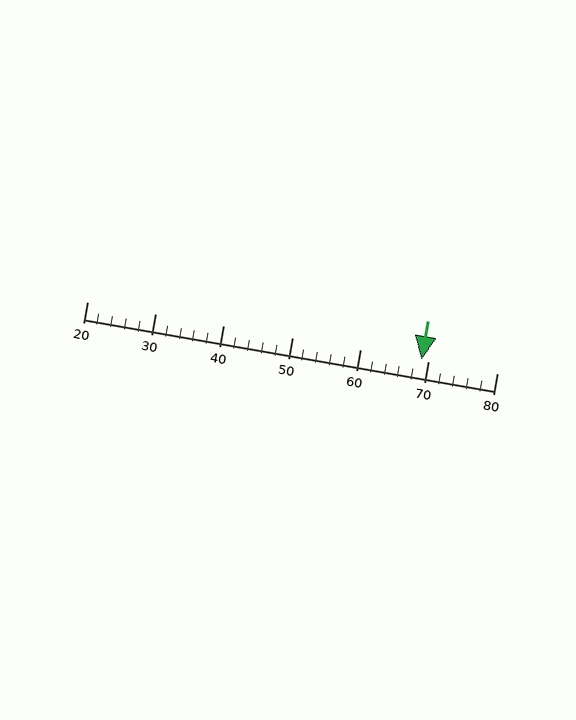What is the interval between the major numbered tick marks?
The major tick marks are spaced 10 units apart.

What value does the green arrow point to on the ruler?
The green arrow points to approximately 69.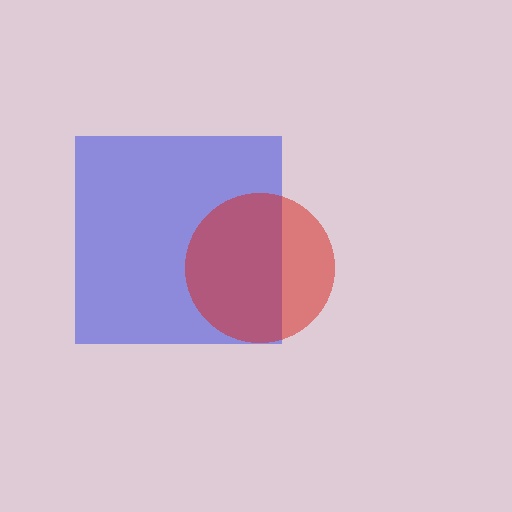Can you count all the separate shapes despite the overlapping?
Yes, there are 2 separate shapes.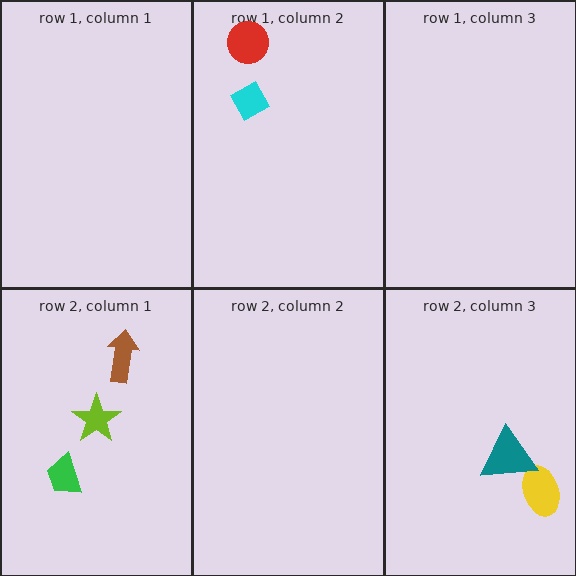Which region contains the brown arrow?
The row 2, column 1 region.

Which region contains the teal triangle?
The row 2, column 3 region.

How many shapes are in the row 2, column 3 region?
2.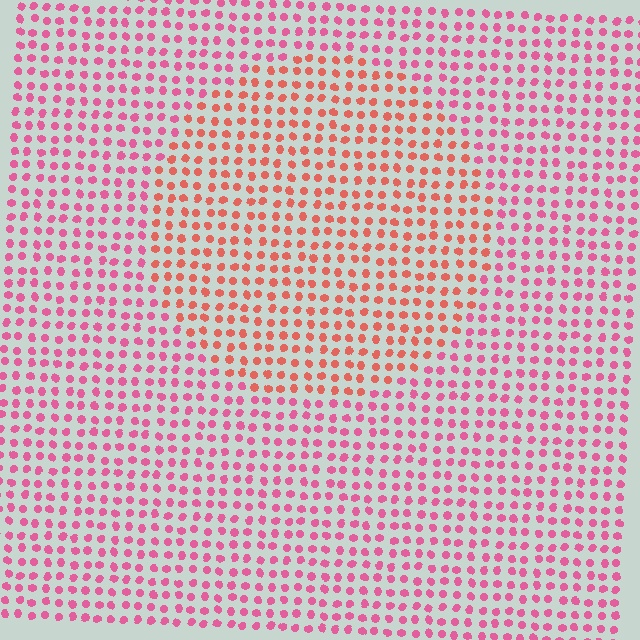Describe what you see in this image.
The image is filled with small pink elements in a uniform arrangement. A circle-shaped region is visible where the elements are tinted to a slightly different hue, forming a subtle color boundary.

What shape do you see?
I see a circle.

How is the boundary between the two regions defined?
The boundary is defined purely by a slight shift in hue (about 32 degrees). Spacing, size, and orientation are identical on both sides.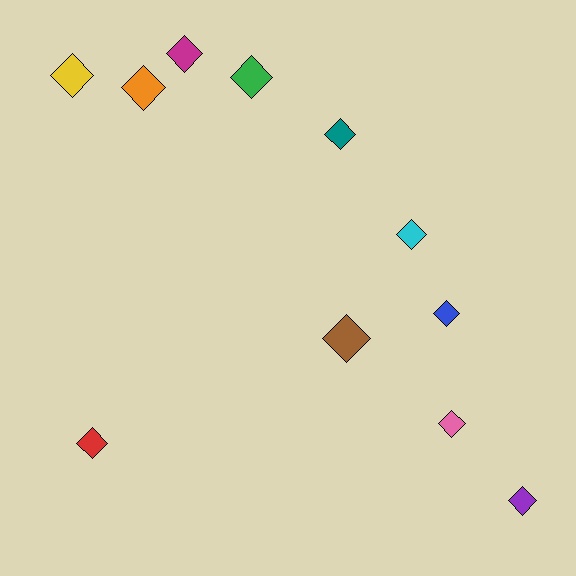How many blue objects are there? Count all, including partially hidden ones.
There is 1 blue object.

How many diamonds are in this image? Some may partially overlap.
There are 11 diamonds.